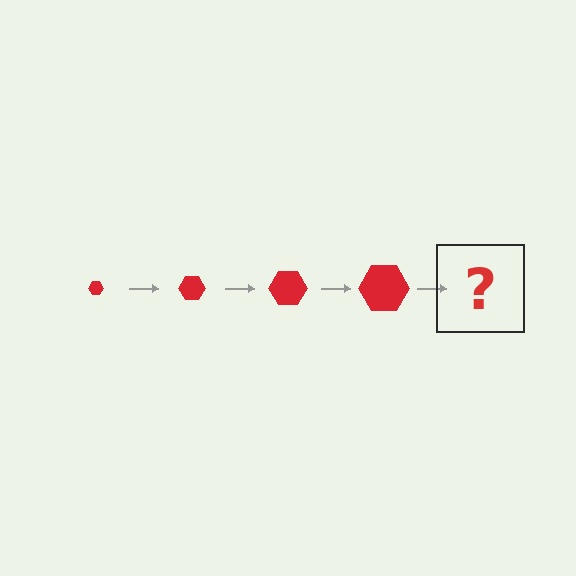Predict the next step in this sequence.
The next step is a red hexagon, larger than the previous one.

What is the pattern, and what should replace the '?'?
The pattern is that the hexagon gets progressively larger each step. The '?' should be a red hexagon, larger than the previous one.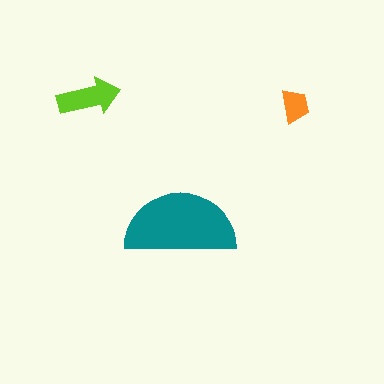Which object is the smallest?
The orange trapezoid.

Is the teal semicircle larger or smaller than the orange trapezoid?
Larger.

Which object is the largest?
The teal semicircle.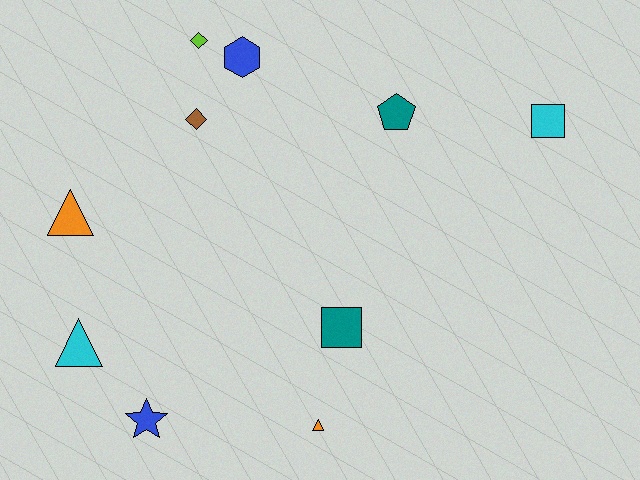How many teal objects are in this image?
There are 2 teal objects.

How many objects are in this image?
There are 10 objects.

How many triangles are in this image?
There are 3 triangles.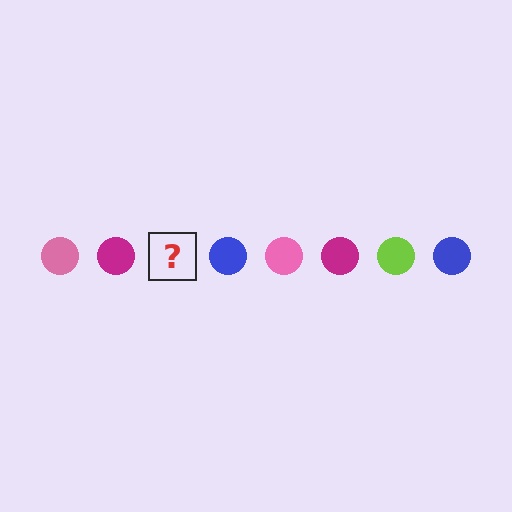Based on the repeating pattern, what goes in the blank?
The blank should be a lime circle.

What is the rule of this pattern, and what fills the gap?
The rule is that the pattern cycles through pink, magenta, lime, blue circles. The gap should be filled with a lime circle.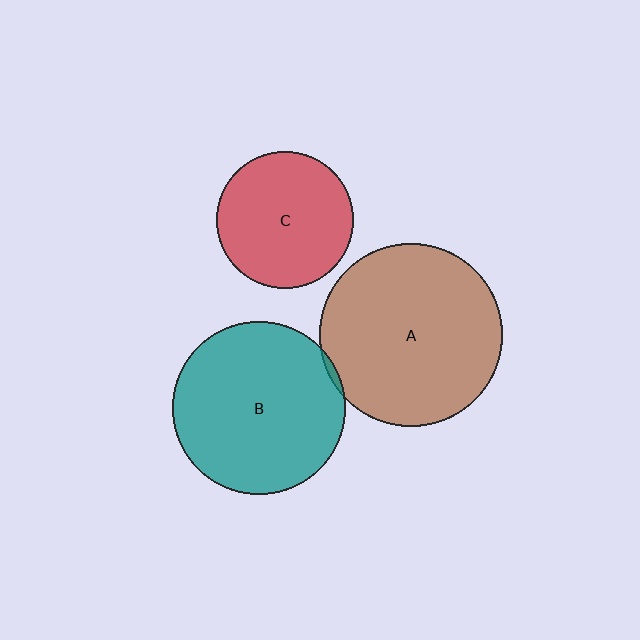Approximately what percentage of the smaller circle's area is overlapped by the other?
Approximately 5%.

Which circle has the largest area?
Circle A (brown).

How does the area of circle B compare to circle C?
Approximately 1.6 times.